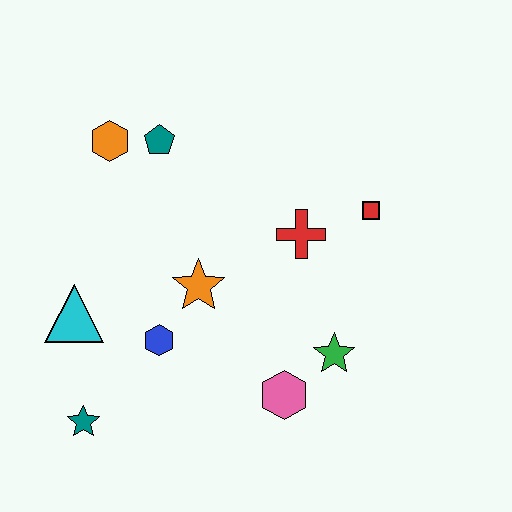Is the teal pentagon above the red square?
Yes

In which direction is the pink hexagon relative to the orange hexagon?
The pink hexagon is below the orange hexagon.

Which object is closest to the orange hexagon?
The teal pentagon is closest to the orange hexagon.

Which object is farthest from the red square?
The teal star is farthest from the red square.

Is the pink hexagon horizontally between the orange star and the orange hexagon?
No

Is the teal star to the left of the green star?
Yes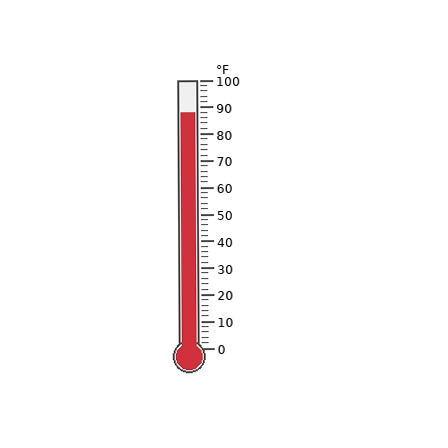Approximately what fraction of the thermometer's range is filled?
The thermometer is filled to approximately 90% of its range.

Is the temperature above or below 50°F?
The temperature is above 50°F.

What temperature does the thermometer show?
The thermometer shows approximately 88°F.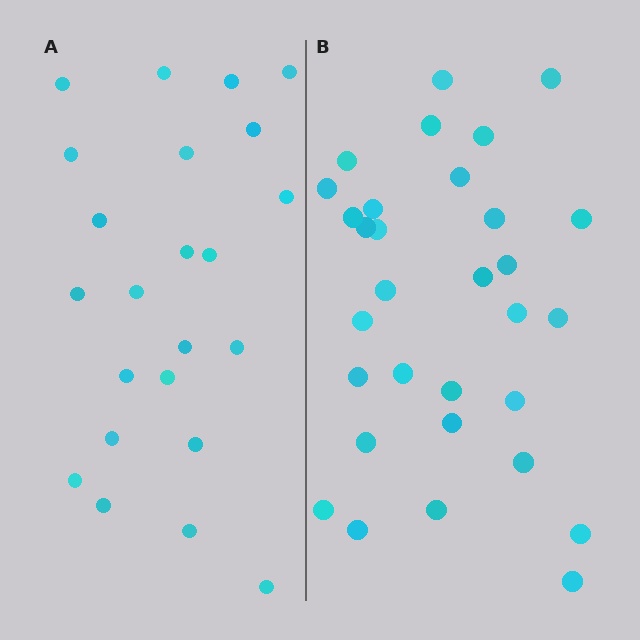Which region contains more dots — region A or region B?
Region B (the right region) has more dots.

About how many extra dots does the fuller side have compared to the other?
Region B has roughly 8 or so more dots than region A.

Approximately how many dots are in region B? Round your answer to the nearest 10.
About 30 dots. (The exact count is 31, which rounds to 30.)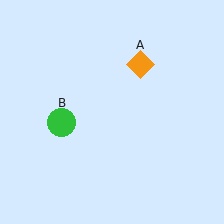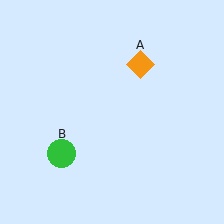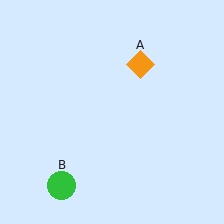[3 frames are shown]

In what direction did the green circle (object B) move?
The green circle (object B) moved down.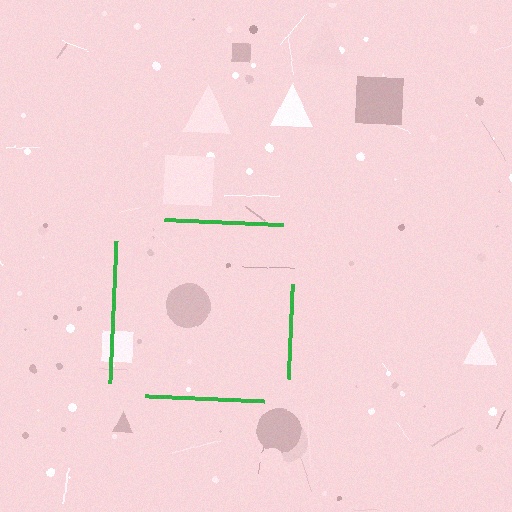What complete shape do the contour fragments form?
The contour fragments form a square.